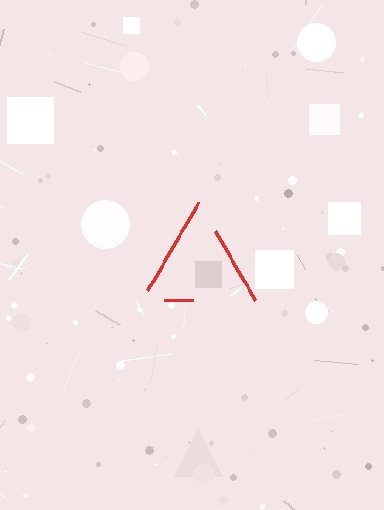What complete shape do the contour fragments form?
The contour fragments form a triangle.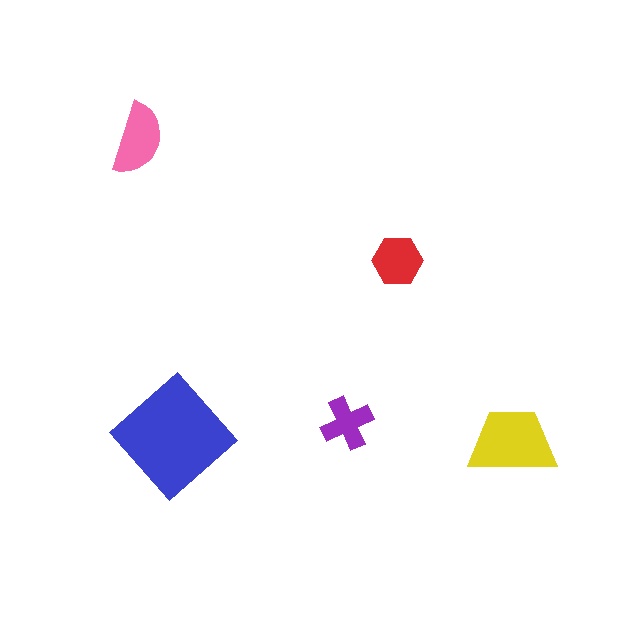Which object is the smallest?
The purple cross.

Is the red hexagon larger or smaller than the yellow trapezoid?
Smaller.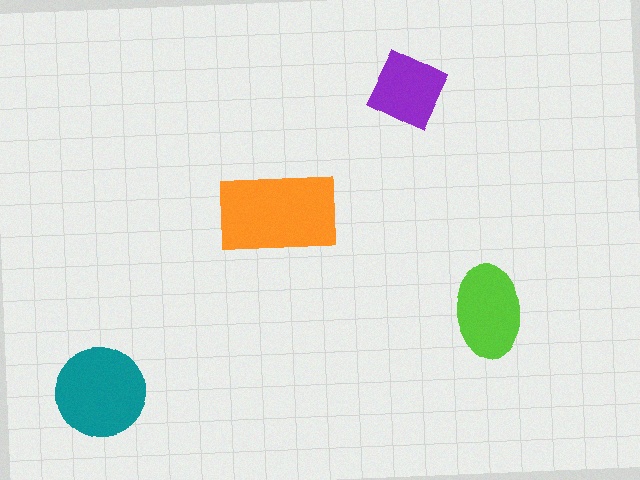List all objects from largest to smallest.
The orange rectangle, the teal circle, the lime ellipse, the purple square.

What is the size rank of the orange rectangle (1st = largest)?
1st.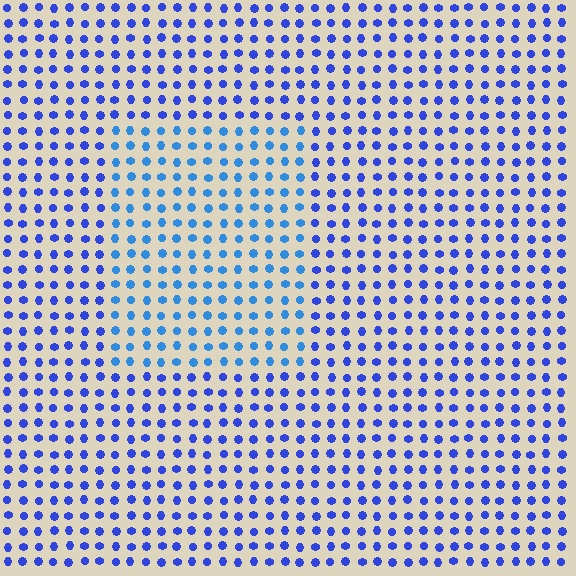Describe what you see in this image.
The image is filled with small blue elements in a uniform arrangement. A rectangle-shaped region is visible where the elements are tinted to a slightly different hue, forming a subtle color boundary.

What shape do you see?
I see a rectangle.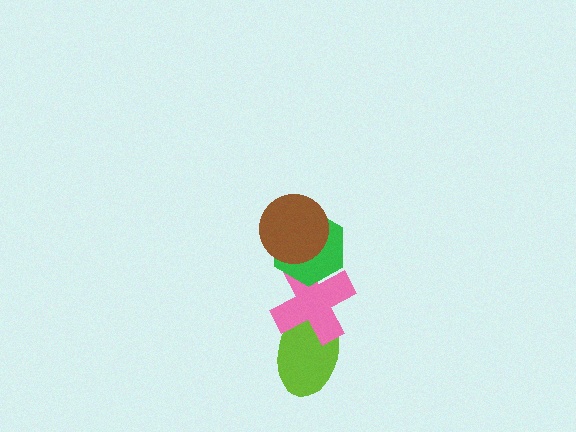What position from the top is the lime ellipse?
The lime ellipse is 4th from the top.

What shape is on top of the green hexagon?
The brown circle is on top of the green hexagon.